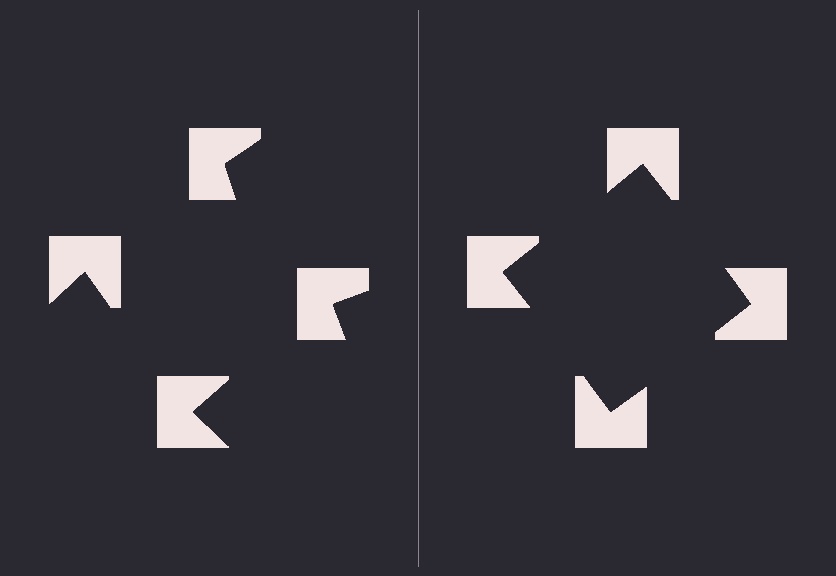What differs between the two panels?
The notched squares are positioned identically on both sides; only the wedge orientations differ. On the right they align to a square; on the left they are misaligned.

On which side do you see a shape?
An illusory square appears on the right side. On the left side the wedge cuts are rotated, so no coherent shape forms.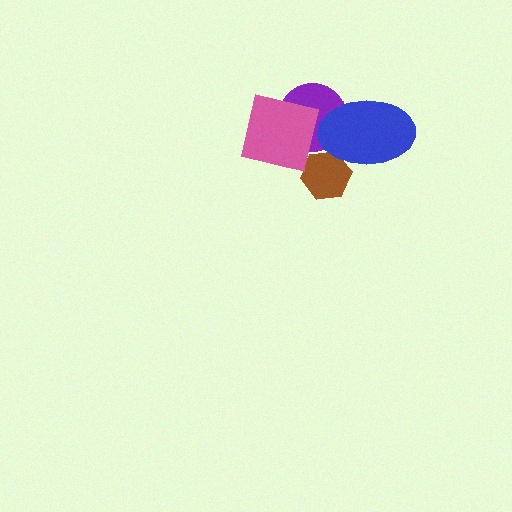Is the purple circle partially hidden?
Yes, it is partially covered by another shape.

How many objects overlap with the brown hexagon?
2 objects overlap with the brown hexagon.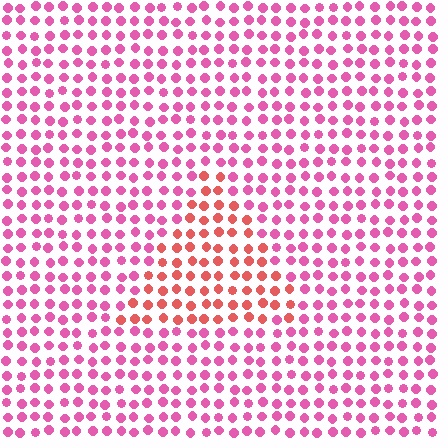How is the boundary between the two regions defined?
The boundary is defined purely by a slight shift in hue (about 36 degrees). Spacing, size, and orientation are identical on both sides.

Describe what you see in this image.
The image is filled with small pink elements in a uniform arrangement. A triangle-shaped region is visible where the elements are tinted to a slightly different hue, forming a subtle color boundary.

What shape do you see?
I see a triangle.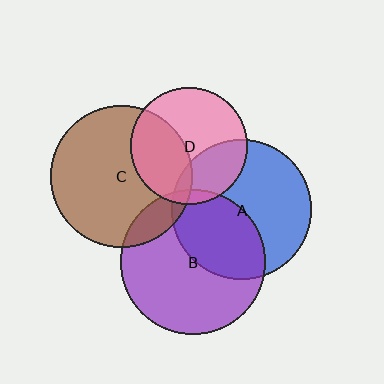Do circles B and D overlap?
Yes.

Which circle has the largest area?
Circle B (purple).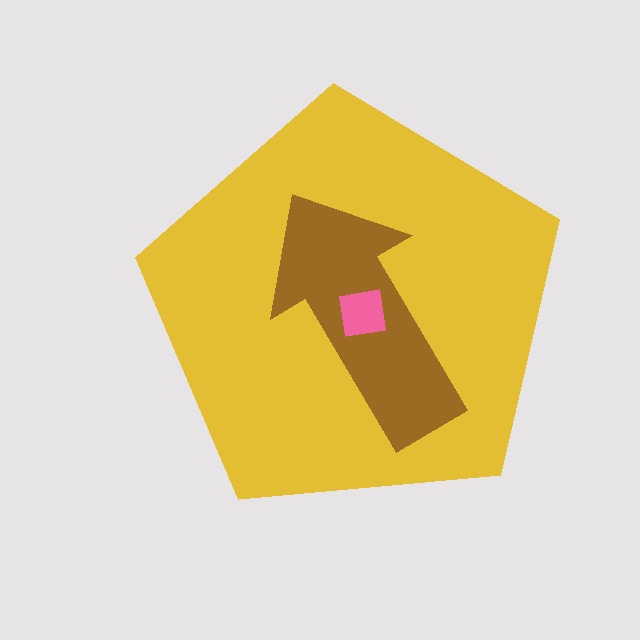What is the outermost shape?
The yellow pentagon.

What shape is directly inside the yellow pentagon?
The brown arrow.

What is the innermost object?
The pink square.